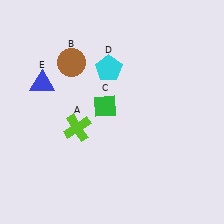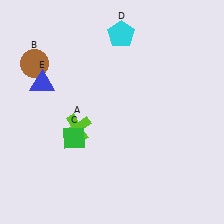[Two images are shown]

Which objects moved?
The objects that moved are: the brown circle (B), the green diamond (C), the cyan pentagon (D).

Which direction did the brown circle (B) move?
The brown circle (B) moved left.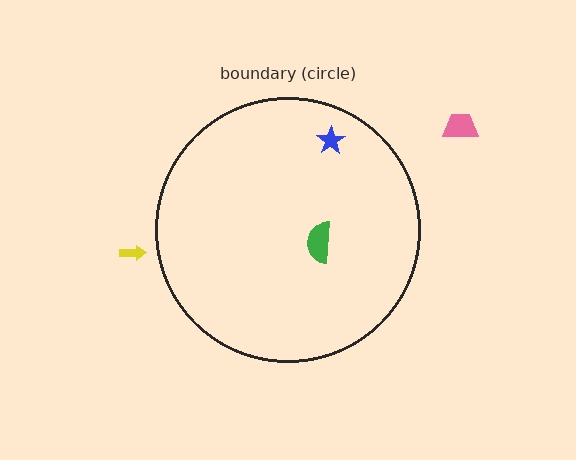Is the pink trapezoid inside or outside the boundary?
Outside.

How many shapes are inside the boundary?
2 inside, 2 outside.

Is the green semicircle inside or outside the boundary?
Inside.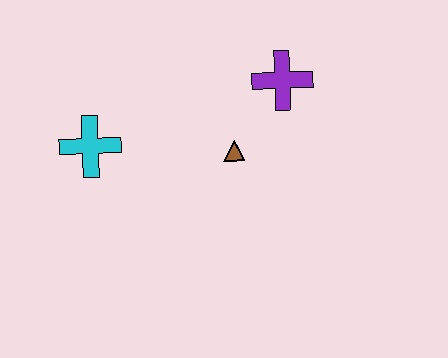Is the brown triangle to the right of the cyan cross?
Yes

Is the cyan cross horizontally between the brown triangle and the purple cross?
No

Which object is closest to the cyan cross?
The brown triangle is closest to the cyan cross.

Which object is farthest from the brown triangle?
The cyan cross is farthest from the brown triangle.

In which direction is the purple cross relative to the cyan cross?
The purple cross is to the right of the cyan cross.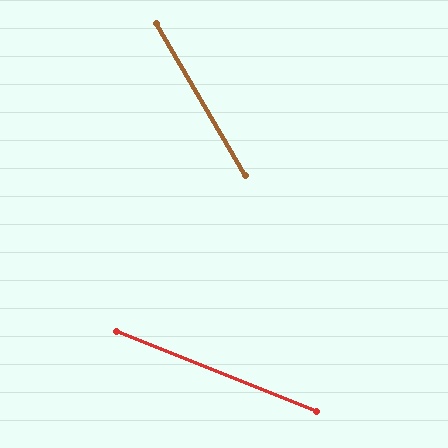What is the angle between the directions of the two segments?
Approximately 38 degrees.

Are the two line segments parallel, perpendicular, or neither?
Neither parallel nor perpendicular — they differ by about 38°.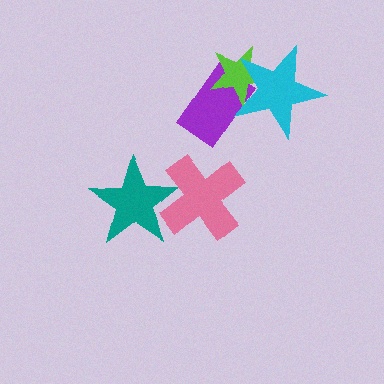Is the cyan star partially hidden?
No, no other shape covers it.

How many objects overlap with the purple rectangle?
2 objects overlap with the purple rectangle.